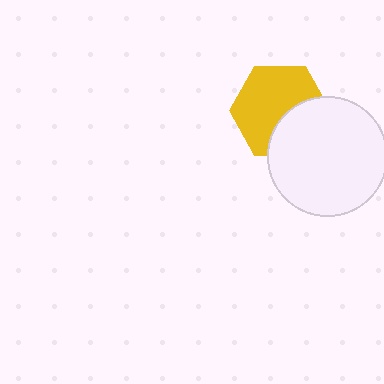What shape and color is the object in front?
The object in front is a white circle.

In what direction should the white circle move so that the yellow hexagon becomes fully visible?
The white circle should move toward the lower-right. That is the shortest direction to clear the overlap and leave the yellow hexagon fully visible.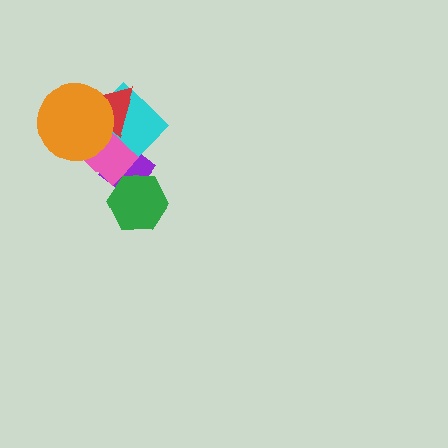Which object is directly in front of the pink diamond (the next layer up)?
The green hexagon is directly in front of the pink diamond.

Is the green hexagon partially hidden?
No, no other shape covers it.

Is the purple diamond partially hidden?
Yes, it is partially covered by another shape.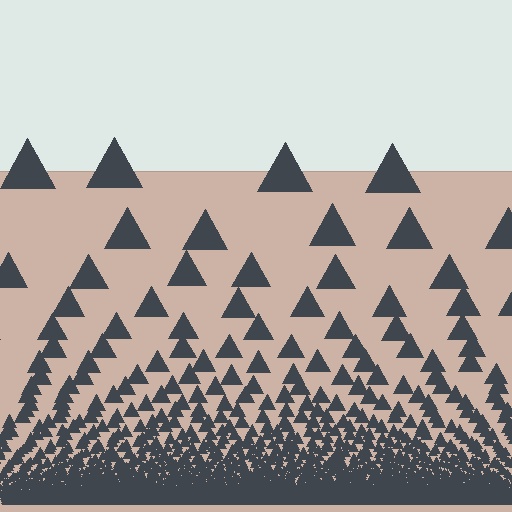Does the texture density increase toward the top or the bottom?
Density increases toward the bottom.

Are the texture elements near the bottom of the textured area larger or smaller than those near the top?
Smaller. The gradient is inverted — elements near the bottom are smaller and denser.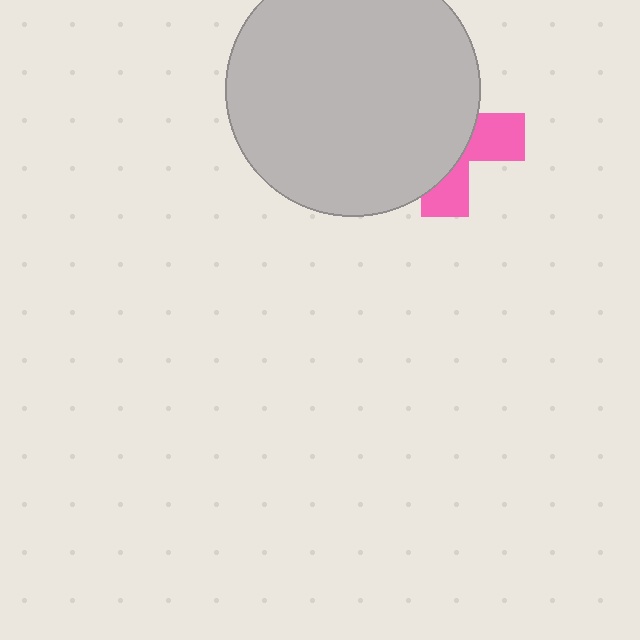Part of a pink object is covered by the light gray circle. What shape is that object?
It is a cross.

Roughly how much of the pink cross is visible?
A small part of it is visible (roughly 35%).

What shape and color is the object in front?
The object in front is a light gray circle.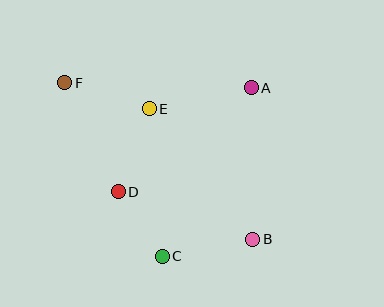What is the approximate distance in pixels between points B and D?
The distance between B and D is approximately 143 pixels.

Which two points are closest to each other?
Points C and D are closest to each other.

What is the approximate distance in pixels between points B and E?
The distance between B and E is approximately 166 pixels.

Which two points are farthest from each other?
Points B and F are farthest from each other.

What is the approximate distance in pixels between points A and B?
The distance between A and B is approximately 152 pixels.